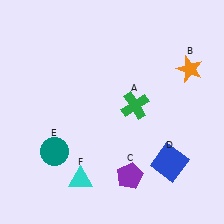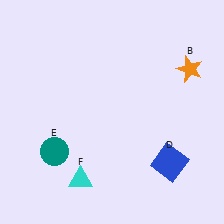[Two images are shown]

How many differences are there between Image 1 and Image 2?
There are 2 differences between the two images.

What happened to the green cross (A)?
The green cross (A) was removed in Image 2. It was in the top-right area of Image 1.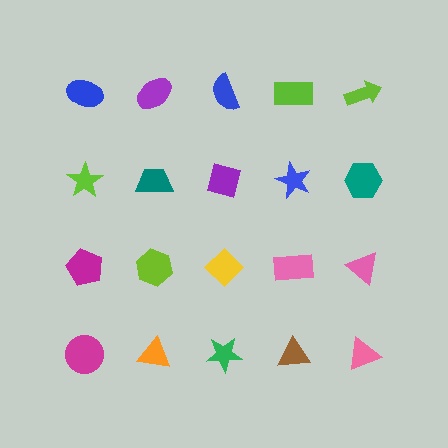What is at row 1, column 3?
A blue semicircle.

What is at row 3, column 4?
A pink rectangle.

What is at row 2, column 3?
A purple square.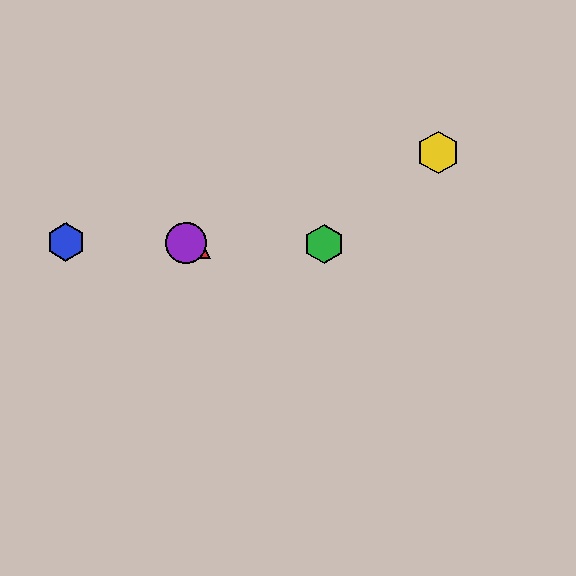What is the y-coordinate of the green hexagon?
The green hexagon is at y≈244.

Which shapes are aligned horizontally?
The red triangle, the blue hexagon, the green hexagon, the purple circle are aligned horizontally.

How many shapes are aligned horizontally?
4 shapes (the red triangle, the blue hexagon, the green hexagon, the purple circle) are aligned horizontally.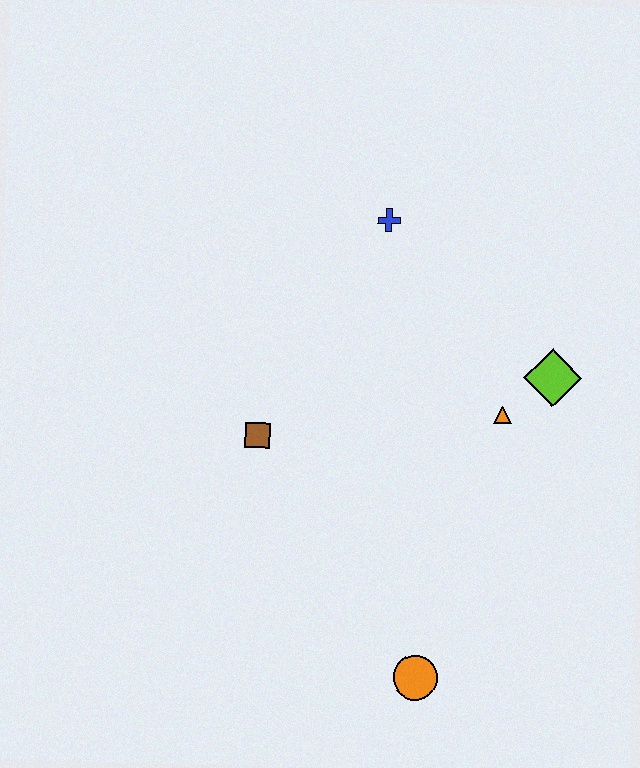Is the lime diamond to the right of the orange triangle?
Yes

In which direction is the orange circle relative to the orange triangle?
The orange circle is below the orange triangle.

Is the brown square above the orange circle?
Yes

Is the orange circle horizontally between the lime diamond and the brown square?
Yes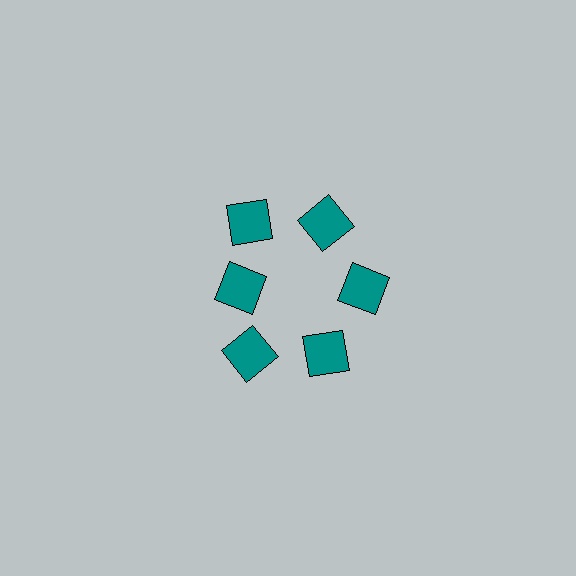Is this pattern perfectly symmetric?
No. The 6 teal squares are arranged in a ring, but one element near the 9 o'clock position is pulled inward toward the center, breaking the 6-fold rotational symmetry.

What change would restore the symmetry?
The symmetry would be restored by moving it outward, back onto the ring so that all 6 squares sit at equal angles and equal distance from the center.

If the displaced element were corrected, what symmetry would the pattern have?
It would have 6-fold rotational symmetry — the pattern would map onto itself every 60 degrees.